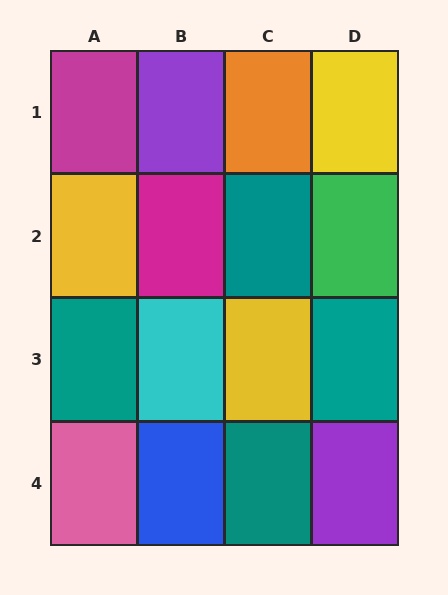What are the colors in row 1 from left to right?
Magenta, purple, orange, yellow.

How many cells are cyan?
1 cell is cyan.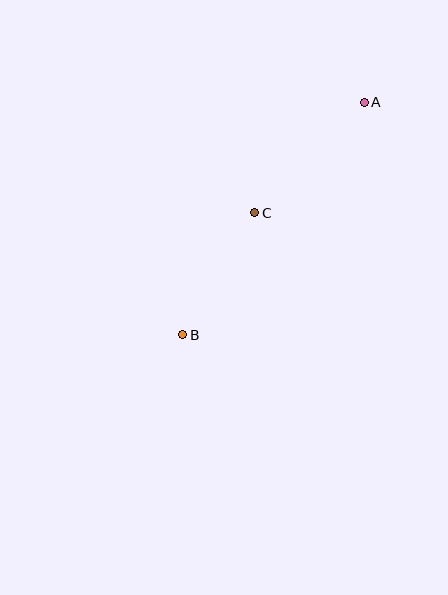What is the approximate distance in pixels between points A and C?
The distance between A and C is approximately 156 pixels.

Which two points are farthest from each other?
Points A and B are farthest from each other.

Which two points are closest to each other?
Points B and C are closest to each other.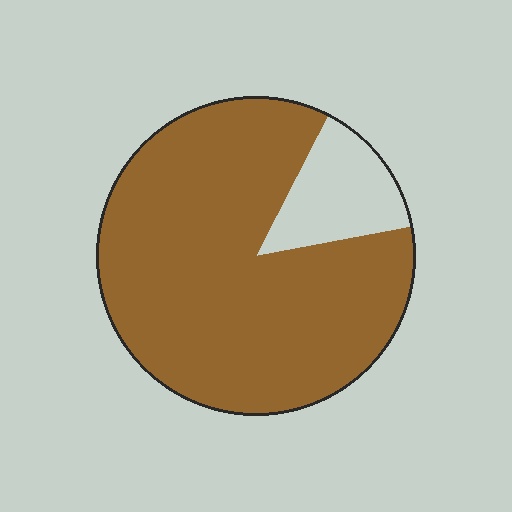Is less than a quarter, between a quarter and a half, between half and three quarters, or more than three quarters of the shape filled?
More than three quarters.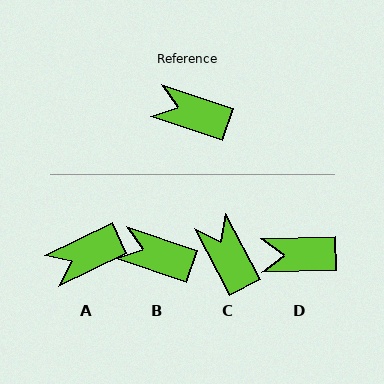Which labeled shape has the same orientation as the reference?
B.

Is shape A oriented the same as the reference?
No, it is off by about 44 degrees.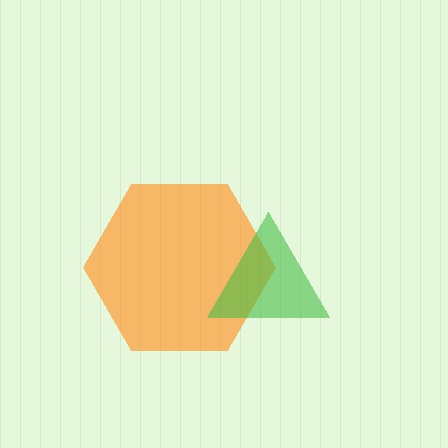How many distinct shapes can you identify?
There are 2 distinct shapes: an orange hexagon, a green triangle.